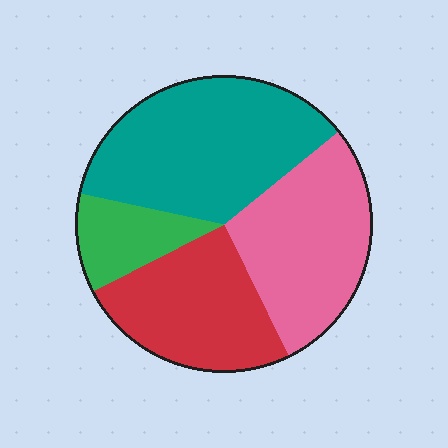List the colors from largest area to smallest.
From largest to smallest: teal, pink, red, green.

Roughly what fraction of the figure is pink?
Pink takes up about one quarter (1/4) of the figure.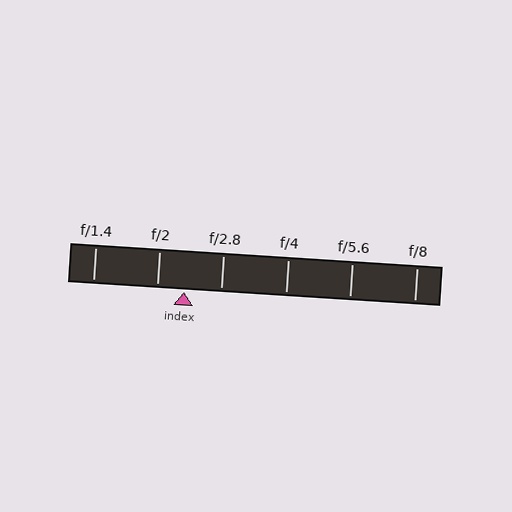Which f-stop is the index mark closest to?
The index mark is closest to f/2.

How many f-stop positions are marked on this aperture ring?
There are 6 f-stop positions marked.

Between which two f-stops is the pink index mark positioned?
The index mark is between f/2 and f/2.8.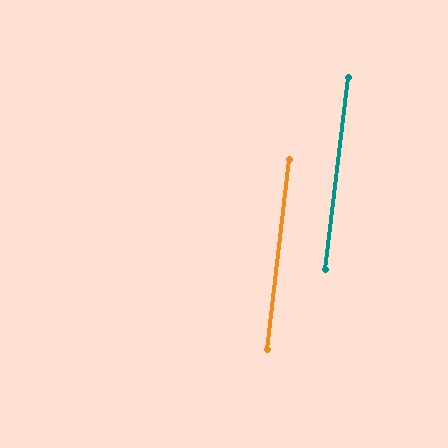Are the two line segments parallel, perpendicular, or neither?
Parallel — their directions differ by only 0.2°.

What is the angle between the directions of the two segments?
Approximately 0 degrees.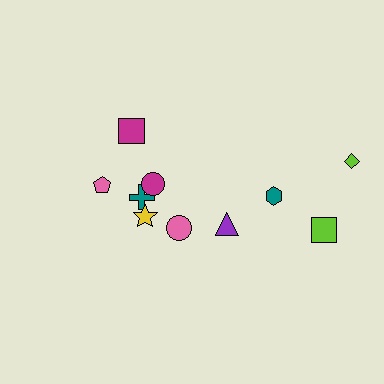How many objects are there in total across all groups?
There are 10 objects.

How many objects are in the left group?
There are 6 objects.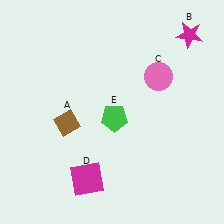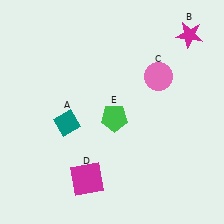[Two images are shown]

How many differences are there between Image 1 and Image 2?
There is 1 difference between the two images.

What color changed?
The diamond (A) changed from brown in Image 1 to teal in Image 2.